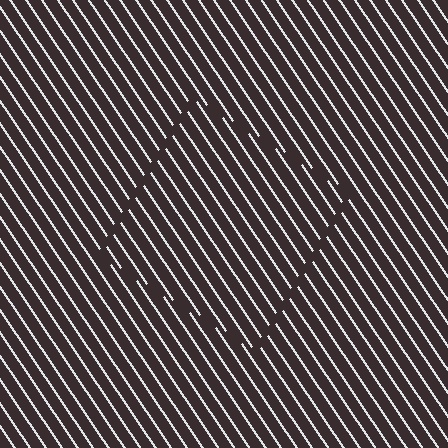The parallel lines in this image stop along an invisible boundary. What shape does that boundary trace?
An illusory square. The interior of the shape contains the same grating, shifted by half a period — the contour is defined by the phase discontinuity where line-ends from the inner and outer gratings abut.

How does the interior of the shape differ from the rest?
The interior of the shape contains the same grating, shifted by half a period — the contour is defined by the phase discontinuity where line-ends from the inner and outer gratings abut.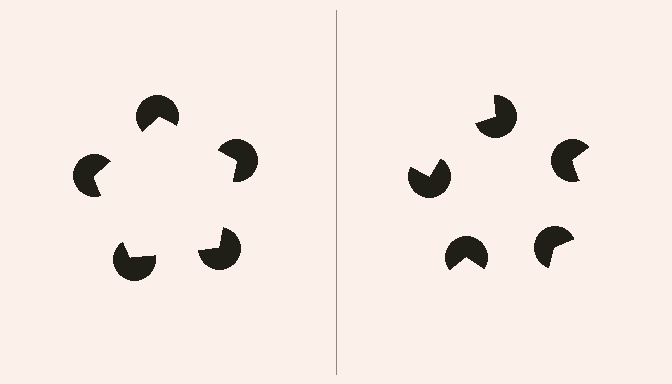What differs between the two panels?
The pac-man discs are positioned identically on both sides; only the wedge orientations differ. On the left they align to a pentagon; on the right they are misaligned.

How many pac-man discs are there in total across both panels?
10 — 5 on each side.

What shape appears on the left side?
An illusory pentagon.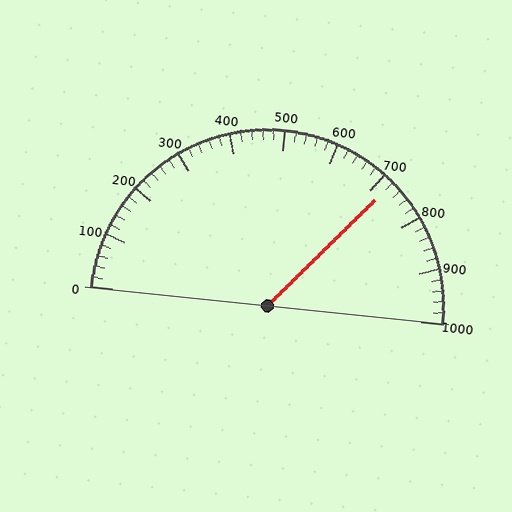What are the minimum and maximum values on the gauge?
The gauge ranges from 0 to 1000.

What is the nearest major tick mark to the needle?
The nearest major tick mark is 700.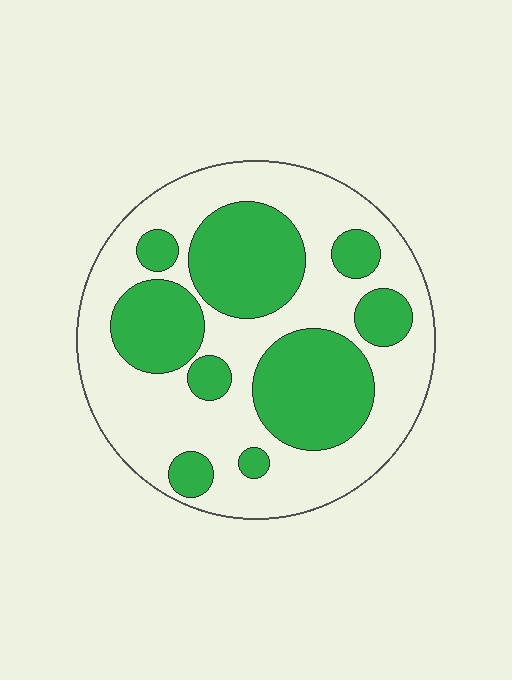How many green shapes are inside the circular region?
9.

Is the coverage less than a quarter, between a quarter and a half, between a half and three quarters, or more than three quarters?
Between a quarter and a half.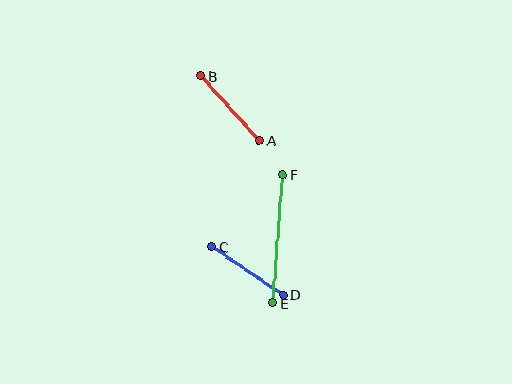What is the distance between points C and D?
The distance is approximately 86 pixels.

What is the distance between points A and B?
The distance is approximately 87 pixels.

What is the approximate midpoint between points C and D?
The midpoint is at approximately (247, 271) pixels.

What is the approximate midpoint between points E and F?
The midpoint is at approximately (278, 239) pixels.